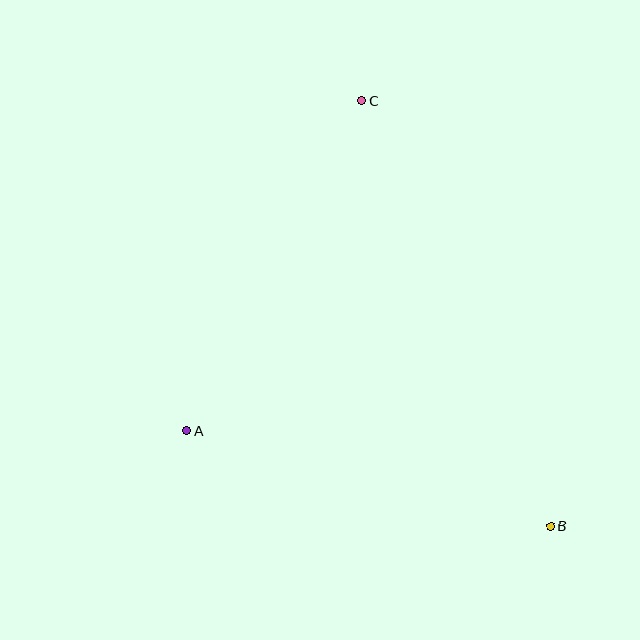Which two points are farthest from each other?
Points B and C are farthest from each other.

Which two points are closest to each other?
Points A and C are closest to each other.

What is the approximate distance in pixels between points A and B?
The distance between A and B is approximately 376 pixels.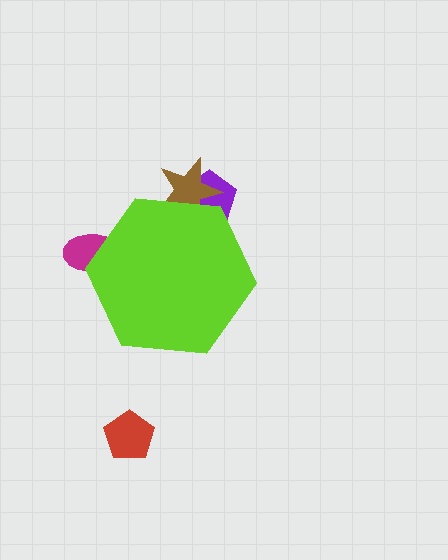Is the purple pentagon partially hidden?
Yes, the purple pentagon is partially hidden behind the lime hexagon.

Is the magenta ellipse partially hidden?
Yes, the magenta ellipse is partially hidden behind the lime hexagon.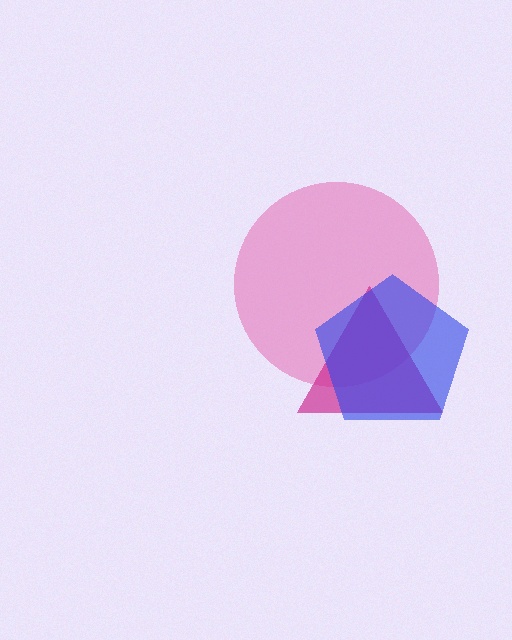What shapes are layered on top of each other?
The layered shapes are: a pink circle, a magenta triangle, a blue pentagon.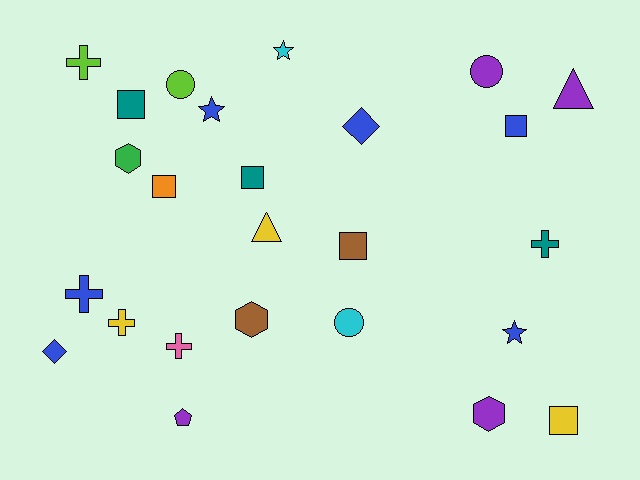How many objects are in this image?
There are 25 objects.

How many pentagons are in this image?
There is 1 pentagon.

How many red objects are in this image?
There are no red objects.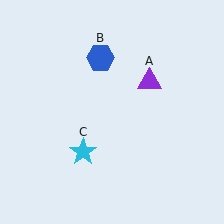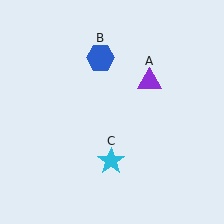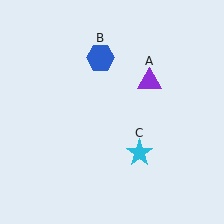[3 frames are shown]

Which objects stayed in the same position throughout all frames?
Purple triangle (object A) and blue hexagon (object B) remained stationary.